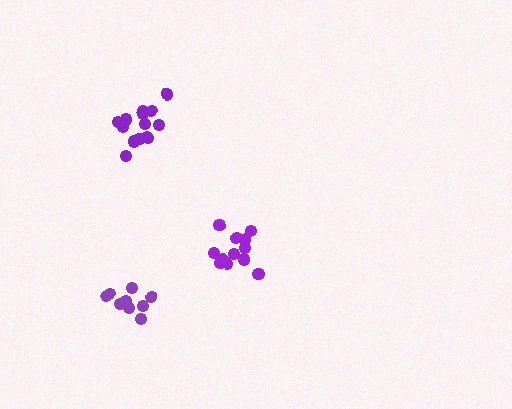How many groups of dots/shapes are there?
There are 3 groups.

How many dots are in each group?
Group 1: 9 dots, Group 2: 12 dots, Group 3: 14 dots (35 total).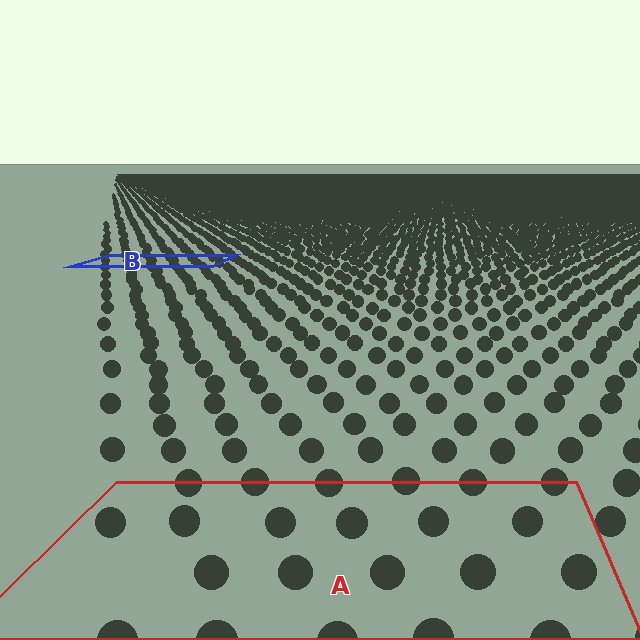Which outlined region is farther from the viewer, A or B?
Region B is farther from the viewer — the texture elements inside it appear smaller and more densely packed.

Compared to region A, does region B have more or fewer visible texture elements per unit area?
Region B has more texture elements per unit area — they are packed more densely because it is farther away.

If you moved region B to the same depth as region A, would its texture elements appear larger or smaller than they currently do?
They would appear larger. At a closer depth, the same texture elements are projected at a bigger on-screen size.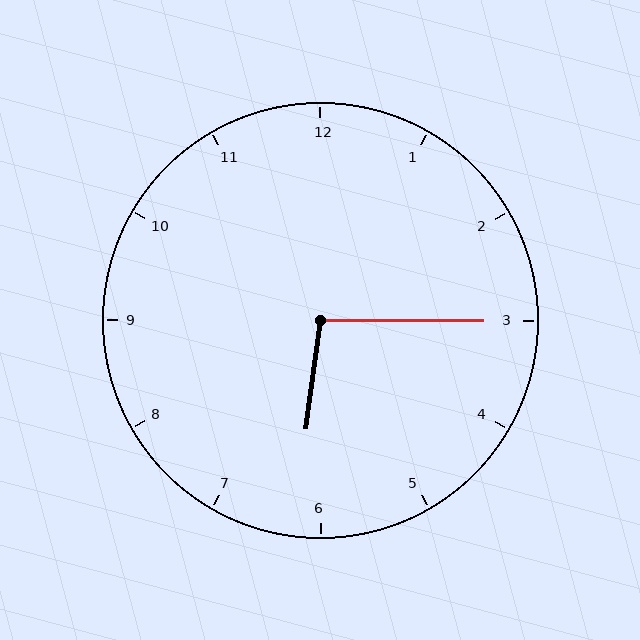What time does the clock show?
6:15.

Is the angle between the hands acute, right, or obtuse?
It is obtuse.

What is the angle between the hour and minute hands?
Approximately 98 degrees.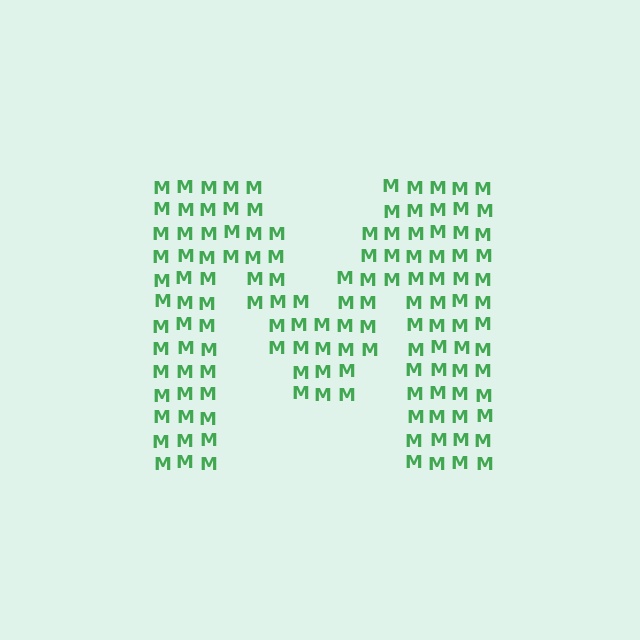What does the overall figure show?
The overall figure shows the letter M.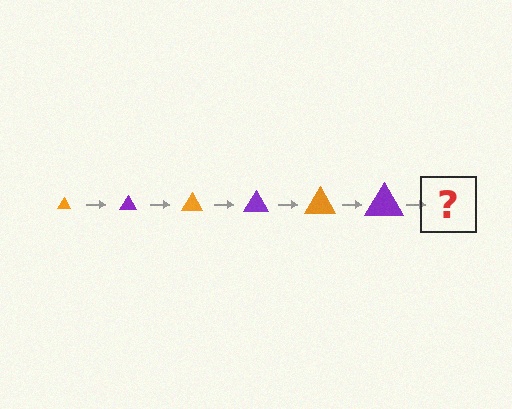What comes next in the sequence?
The next element should be an orange triangle, larger than the previous one.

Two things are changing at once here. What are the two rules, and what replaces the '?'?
The two rules are that the triangle grows larger each step and the color cycles through orange and purple. The '?' should be an orange triangle, larger than the previous one.